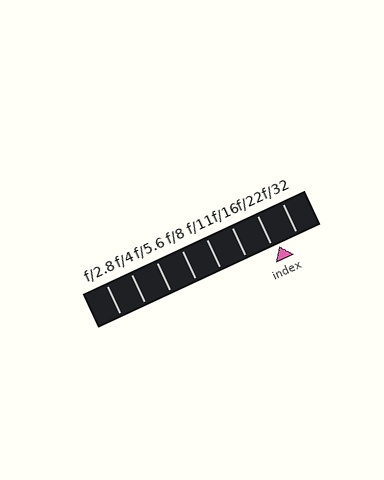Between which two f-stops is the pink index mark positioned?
The index mark is between f/22 and f/32.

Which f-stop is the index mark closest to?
The index mark is closest to f/22.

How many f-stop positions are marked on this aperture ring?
There are 8 f-stop positions marked.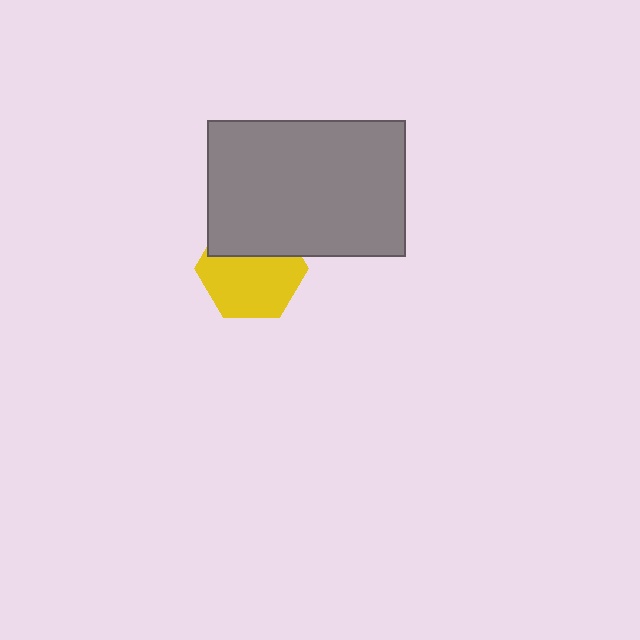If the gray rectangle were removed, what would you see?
You would see the complete yellow hexagon.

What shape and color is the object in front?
The object in front is a gray rectangle.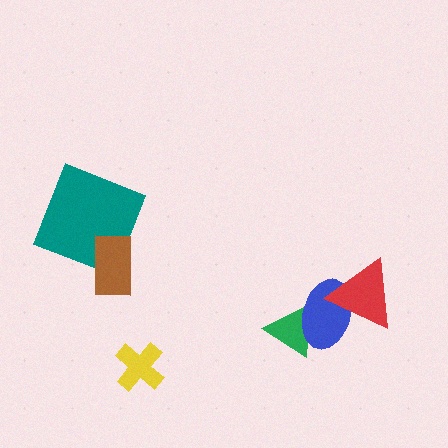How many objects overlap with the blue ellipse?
2 objects overlap with the blue ellipse.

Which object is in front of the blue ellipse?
The red triangle is in front of the blue ellipse.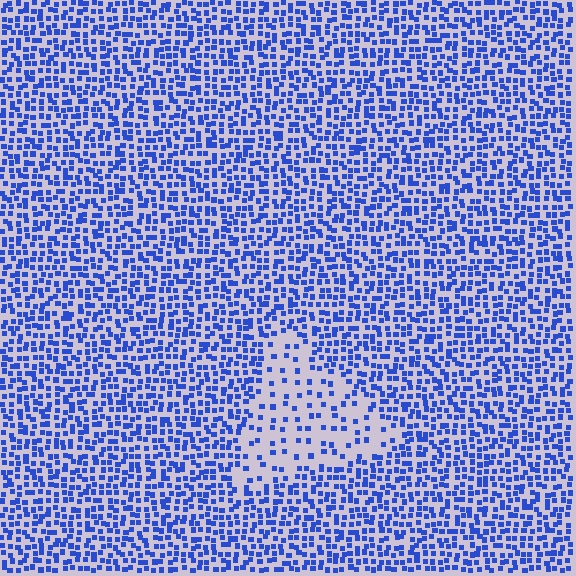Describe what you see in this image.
The image contains small blue elements arranged at two different densities. A triangle-shaped region is visible where the elements are less densely packed than the surrounding area.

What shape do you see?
I see a triangle.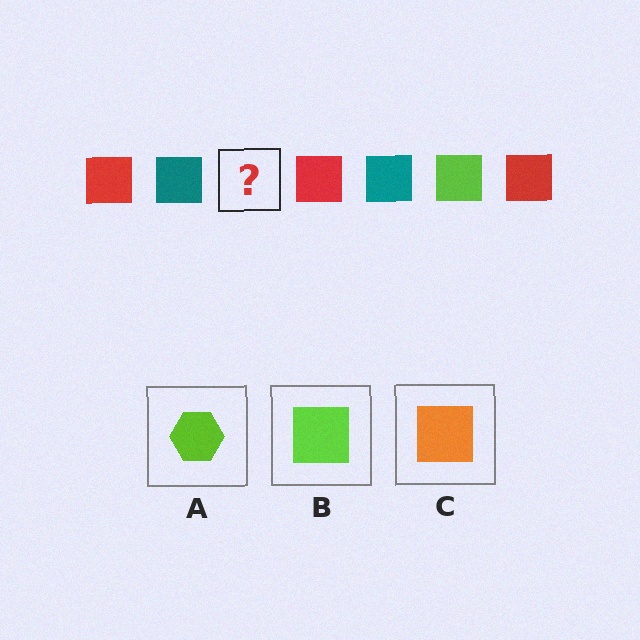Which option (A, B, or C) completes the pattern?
B.